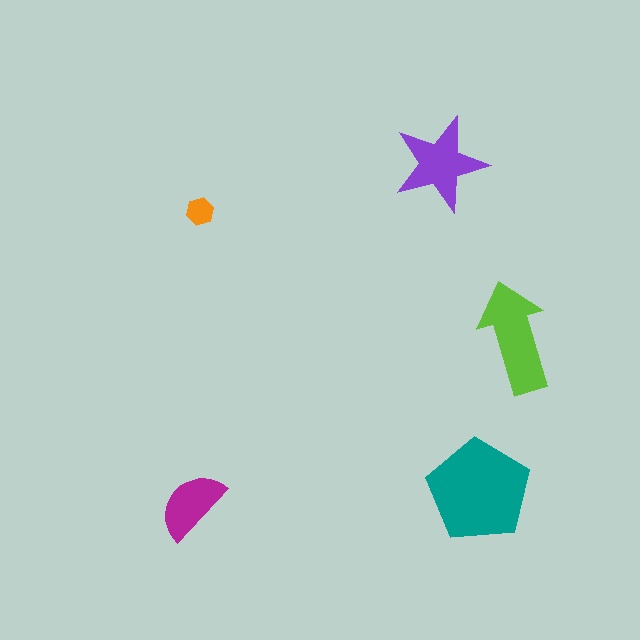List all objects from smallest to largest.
The orange hexagon, the magenta semicircle, the purple star, the lime arrow, the teal pentagon.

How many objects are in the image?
There are 5 objects in the image.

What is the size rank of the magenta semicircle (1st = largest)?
4th.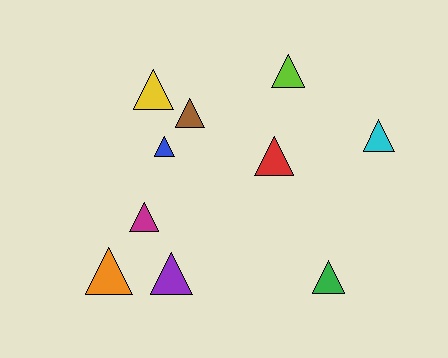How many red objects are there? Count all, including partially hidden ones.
There is 1 red object.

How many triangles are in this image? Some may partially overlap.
There are 10 triangles.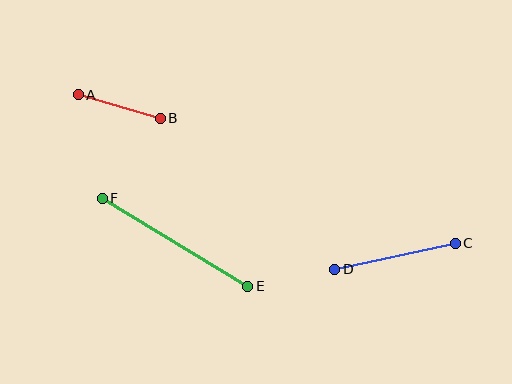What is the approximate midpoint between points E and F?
The midpoint is at approximately (175, 242) pixels.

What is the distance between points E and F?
The distance is approximately 170 pixels.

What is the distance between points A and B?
The distance is approximately 85 pixels.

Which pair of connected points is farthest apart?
Points E and F are farthest apart.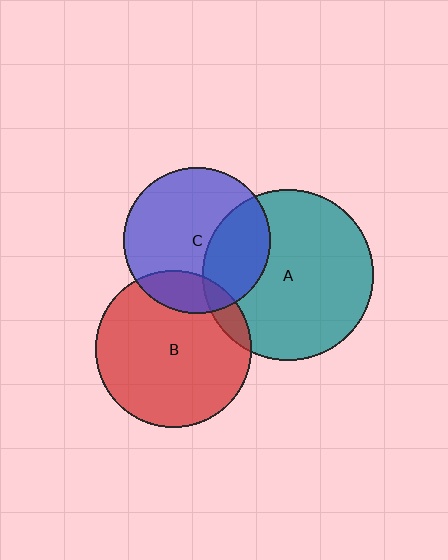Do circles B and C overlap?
Yes.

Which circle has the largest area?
Circle A (teal).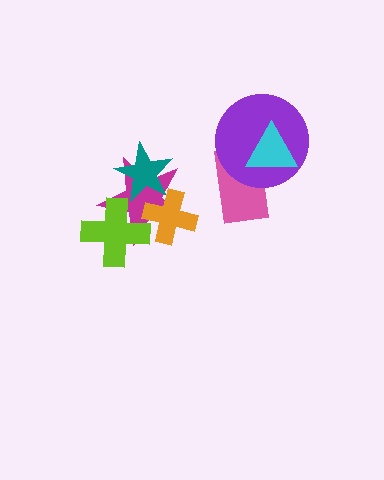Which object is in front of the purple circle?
The cyan triangle is in front of the purple circle.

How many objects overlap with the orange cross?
2 objects overlap with the orange cross.